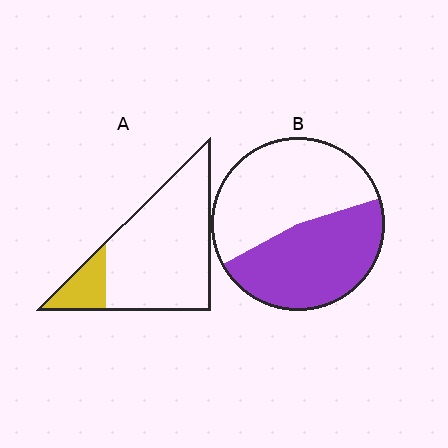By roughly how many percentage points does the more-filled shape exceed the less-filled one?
By roughly 30 percentage points (B over A).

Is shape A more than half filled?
No.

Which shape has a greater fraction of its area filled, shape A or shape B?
Shape B.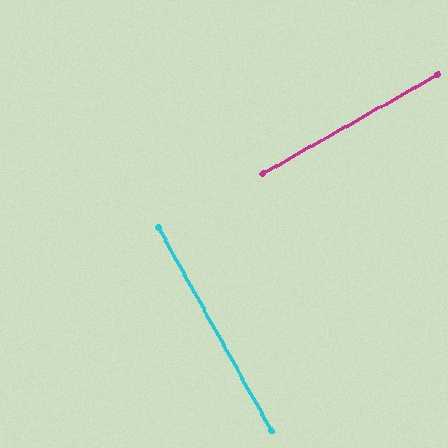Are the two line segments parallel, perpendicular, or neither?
Perpendicular — they meet at approximately 90°.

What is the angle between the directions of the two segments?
Approximately 90 degrees.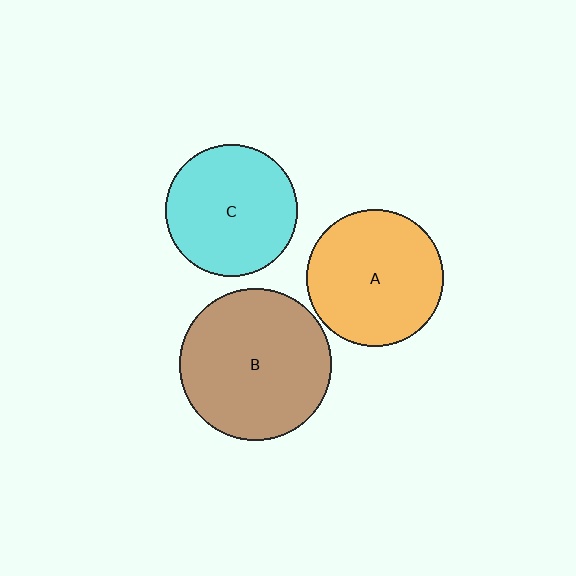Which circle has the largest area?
Circle B (brown).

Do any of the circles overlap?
No, none of the circles overlap.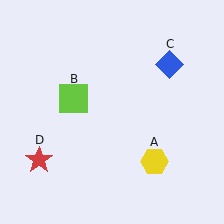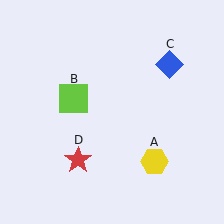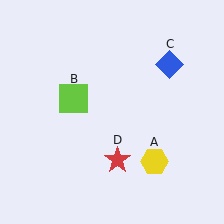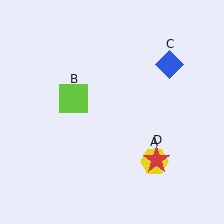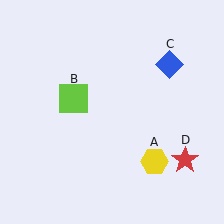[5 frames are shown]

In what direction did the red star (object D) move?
The red star (object D) moved right.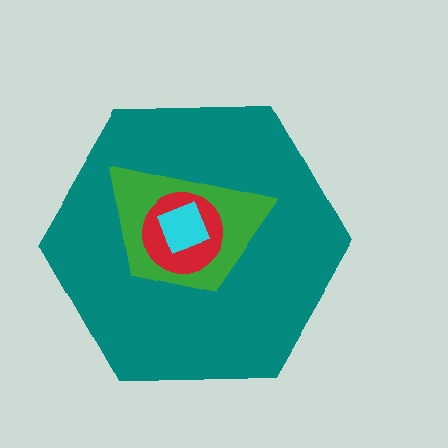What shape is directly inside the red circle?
The cyan square.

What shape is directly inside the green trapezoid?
The red circle.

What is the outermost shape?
The teal hexagon.